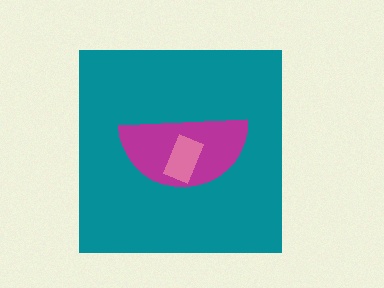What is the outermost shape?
The teal square.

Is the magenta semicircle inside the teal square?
Yes.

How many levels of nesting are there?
3.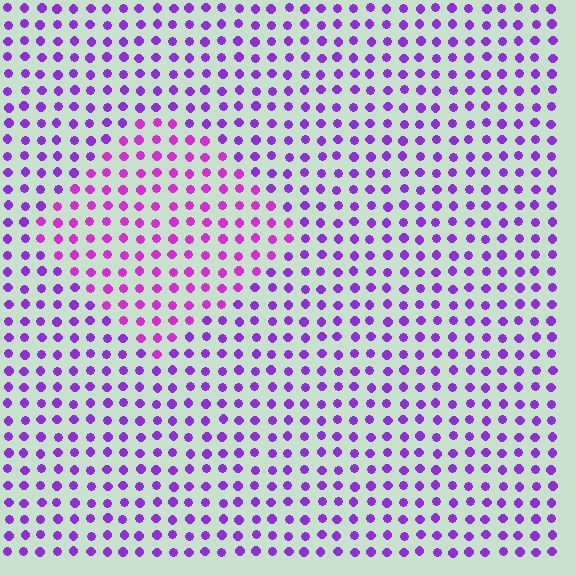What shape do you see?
I see a diamond.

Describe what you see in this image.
The image is filled with small purple elements in a uniform arrangement. A diamond-shaped region is visible where the elements are tinted to a slightly different hue, forming a subtle color boundary.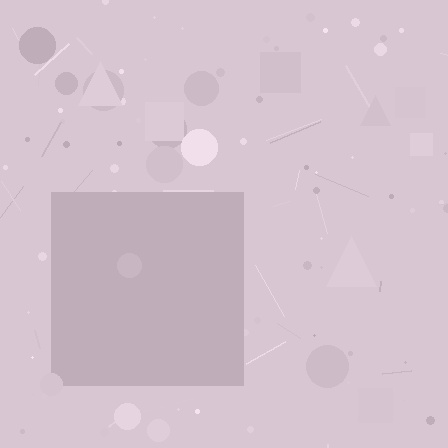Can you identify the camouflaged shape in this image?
The camouflaged shape is a square.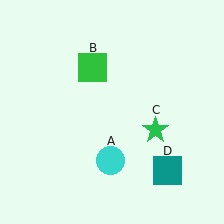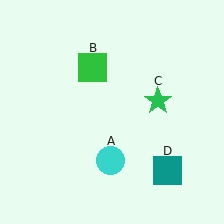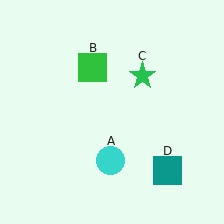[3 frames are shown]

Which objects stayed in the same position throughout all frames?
Cyan circle (object A) and green square (object B) and teal square (object D) remained stationary.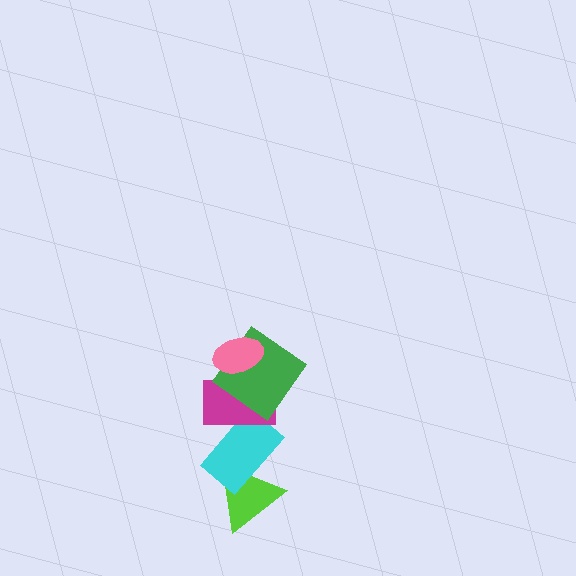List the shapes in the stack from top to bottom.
From top to bottom: the pink ellipse, the green diamond, the magenta rectangle, the cyan rectangle, the lime triangle.